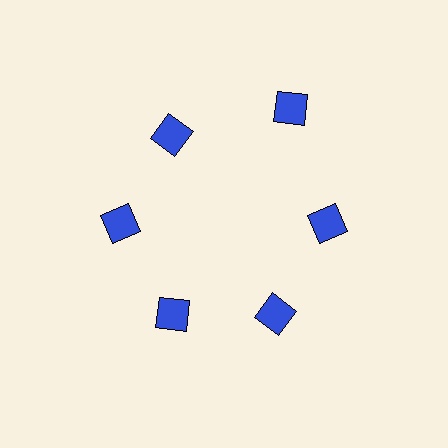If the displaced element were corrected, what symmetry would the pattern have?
It would have 6-fold rotational symmetry — the pattern would map onto itself every 60 degrees.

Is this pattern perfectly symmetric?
No. The 6 blue squares are arranged in a ring, but one element near the 1 o'clock position is pushed outward from the center, breaking the 6-fold rotational symmetry.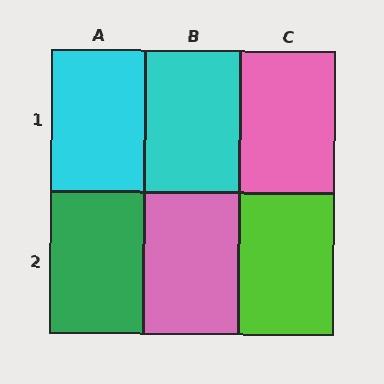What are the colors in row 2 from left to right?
Green, pink, lime.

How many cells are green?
1 cell is green.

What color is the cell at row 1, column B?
Cyan.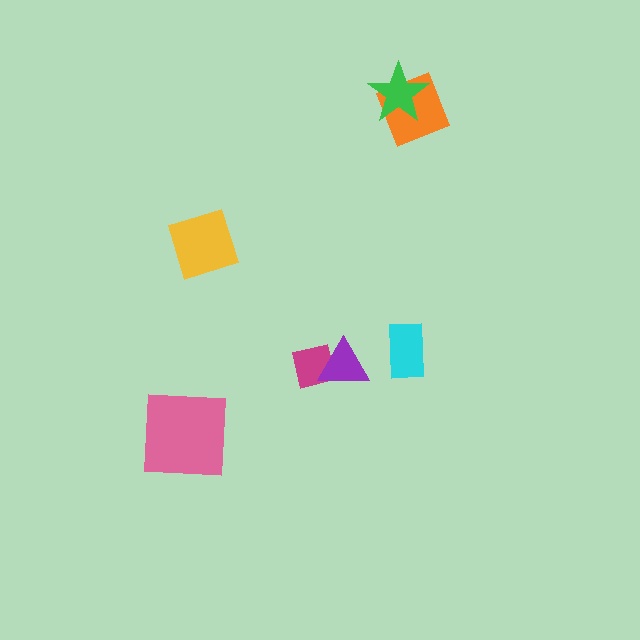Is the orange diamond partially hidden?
Yes, it is partially covered by another shape.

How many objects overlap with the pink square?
0 objects overlap with the pink square.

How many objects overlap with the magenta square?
1 object overlaps with the magenta square.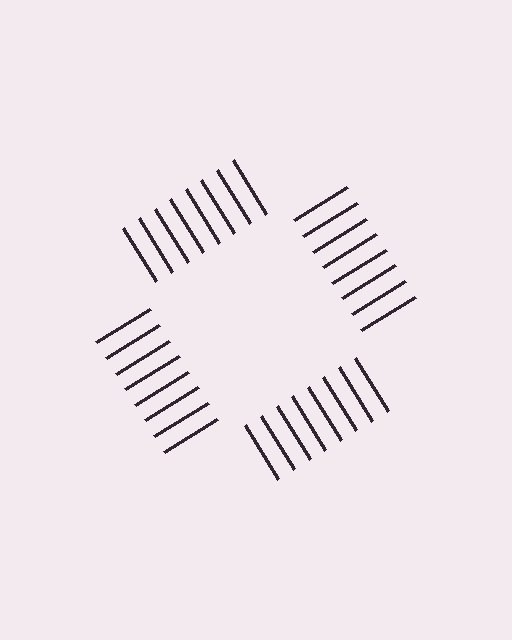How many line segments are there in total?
32 — 8 along each of the 4 edges.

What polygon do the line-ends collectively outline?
An illusory square — the line segments terminate on its edges but no continuous stroke is drawn.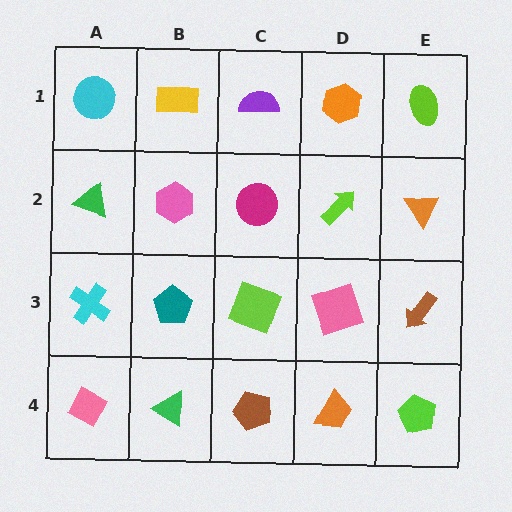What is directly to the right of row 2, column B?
A magenta circle.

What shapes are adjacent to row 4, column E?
A brown arrow (row 3, column E), an orange trapezoid (row 4, column D).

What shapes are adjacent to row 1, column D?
A lime arrow (row 2, column D), a purple semicircle (row 1, column C), a lime ellipse (row 1, column E).